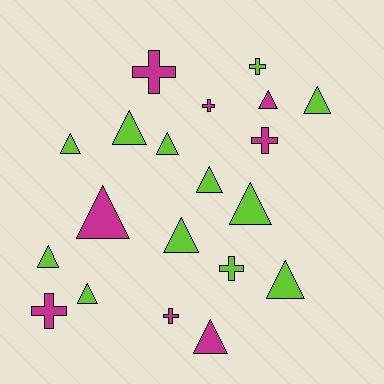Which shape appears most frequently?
Triangle, with 13 objects.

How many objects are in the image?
There are 20 objects.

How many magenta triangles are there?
There are 3 magenta triangles.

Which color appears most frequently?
Lime, with 12 objects.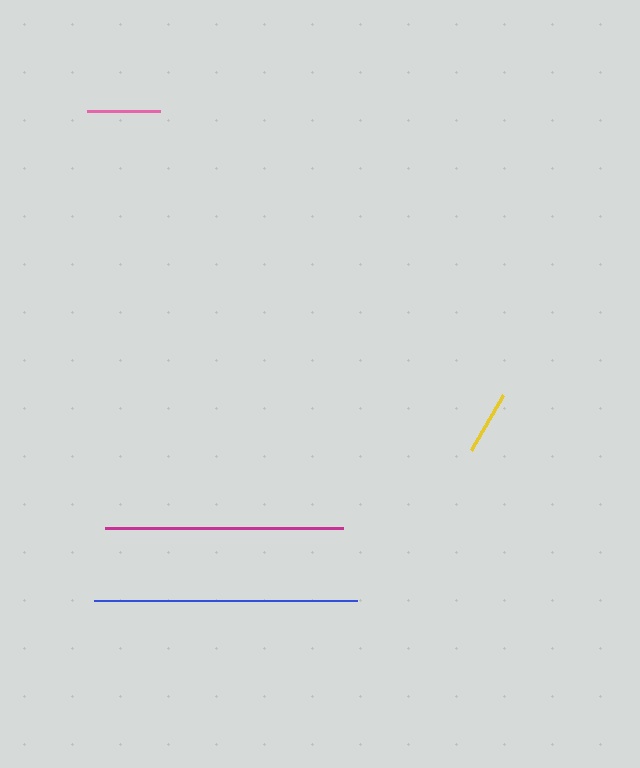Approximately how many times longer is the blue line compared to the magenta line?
The blue line is approximately 1.1 times the length of the magenta line.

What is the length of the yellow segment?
The yellow segment is approximately 63 pixels long.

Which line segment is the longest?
The blue line is the longest at approximately 263 pixels.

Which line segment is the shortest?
The yellow line is the shortest at approximately 63 pixels.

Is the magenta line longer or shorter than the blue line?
The blue line is longer than the magenta line.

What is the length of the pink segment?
The pink segment is approximately 73 pixels long.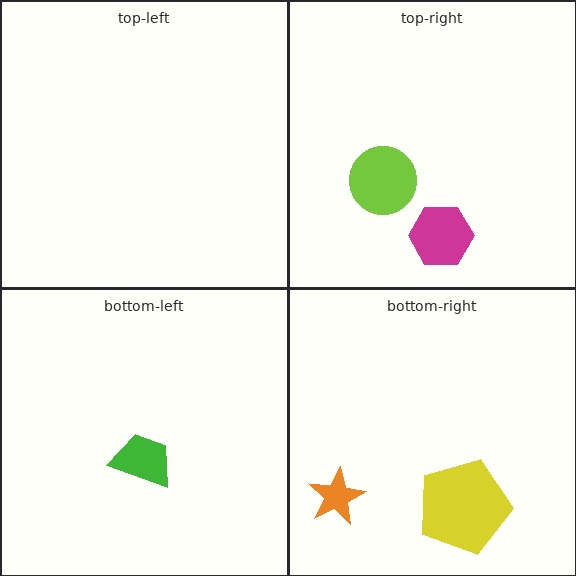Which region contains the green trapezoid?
The bottom-left region.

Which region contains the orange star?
The bottom-right region.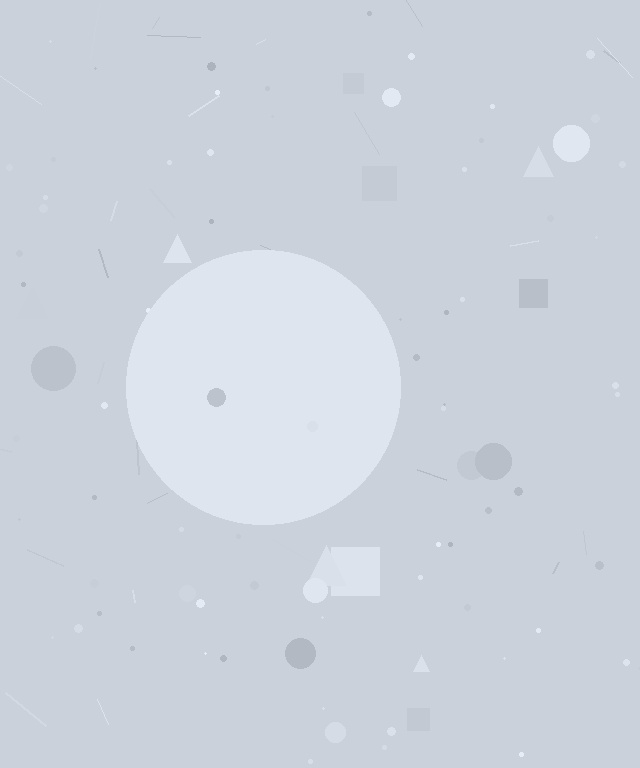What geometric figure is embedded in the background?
A circle is embedded in the background.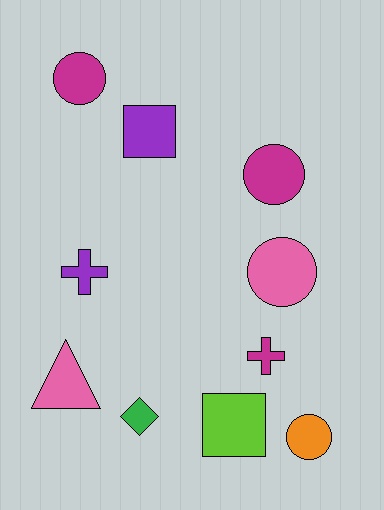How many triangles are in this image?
There is 1 triangle.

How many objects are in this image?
There are 10 objects.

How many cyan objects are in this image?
There are no cyan objects.